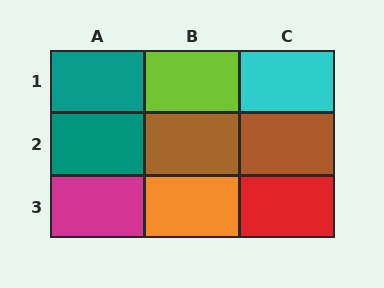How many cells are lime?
1 cell is lime.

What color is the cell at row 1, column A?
Teal.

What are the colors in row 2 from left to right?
Teal, brown, brown.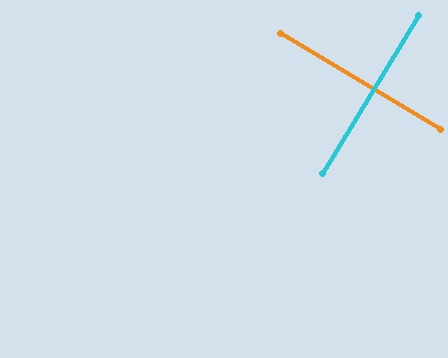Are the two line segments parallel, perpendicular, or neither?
Perpendicular — they meet at approximately 90°.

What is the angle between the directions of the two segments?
Approximately 90 degrees.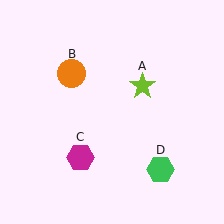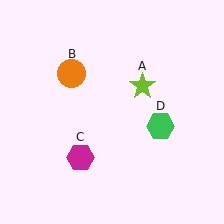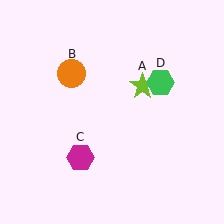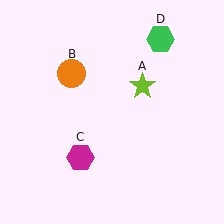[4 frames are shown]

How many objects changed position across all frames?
1 object changed position: green hexagon (object D).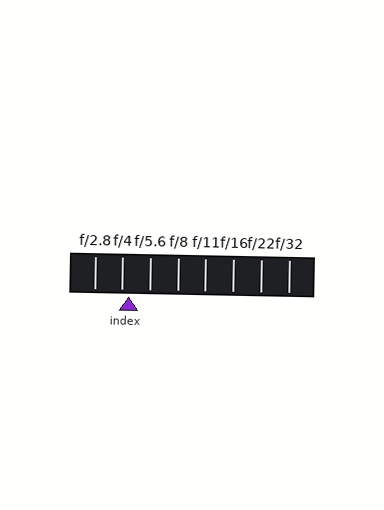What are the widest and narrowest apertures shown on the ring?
The widest aperture shown is f/2.8 and the narrowest is f/32.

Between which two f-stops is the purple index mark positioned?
The index mark is between f/4 and f/5.6.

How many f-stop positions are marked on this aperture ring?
There are 8 f-stop positions marked.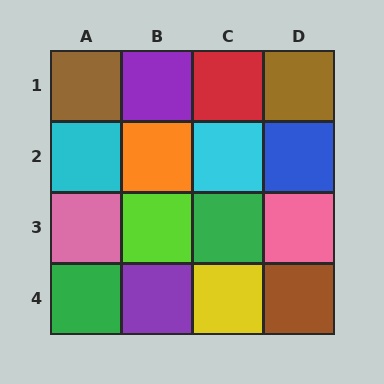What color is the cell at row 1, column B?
Purple.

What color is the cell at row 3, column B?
Lime.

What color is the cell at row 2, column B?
Orange.